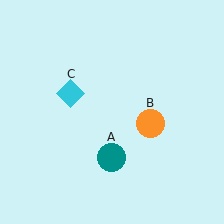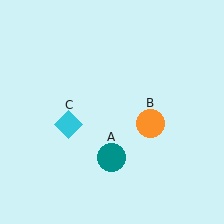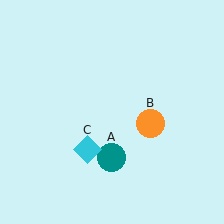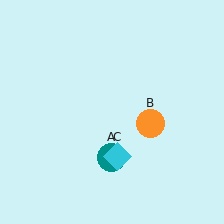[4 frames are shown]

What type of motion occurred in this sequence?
The cyan diamond (object C) rotated counterclockwise around the center of the scene.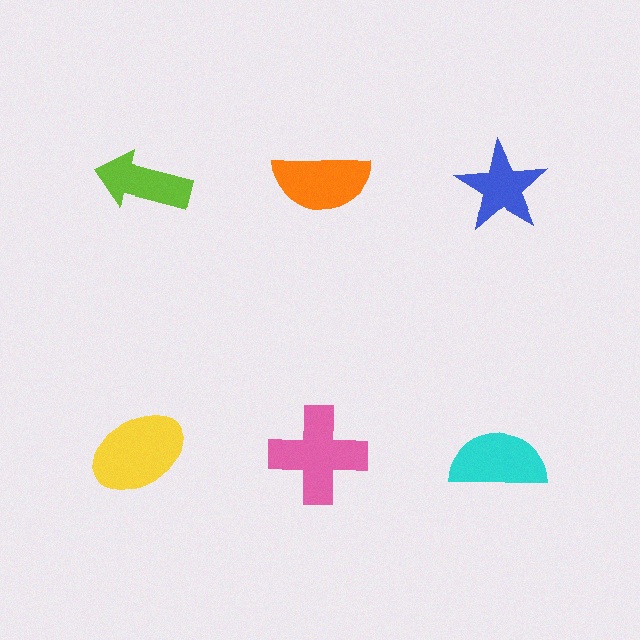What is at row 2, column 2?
A pink cross.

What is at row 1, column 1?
A lime arrow.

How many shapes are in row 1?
3 shapes.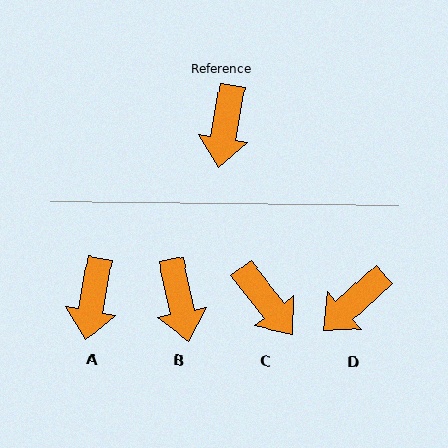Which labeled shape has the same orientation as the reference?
A.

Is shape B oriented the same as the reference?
No, it is off by about 22 degrees.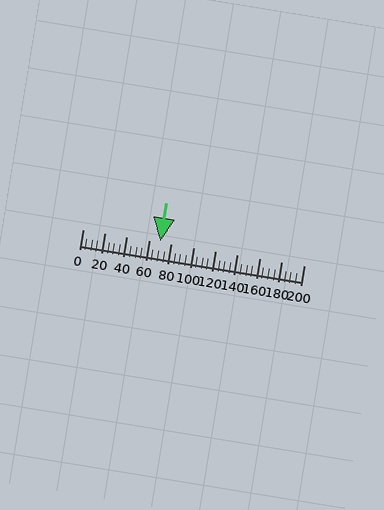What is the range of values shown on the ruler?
The ruler shows values from 0 to 200.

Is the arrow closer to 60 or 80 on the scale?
The arrow is closer to 80.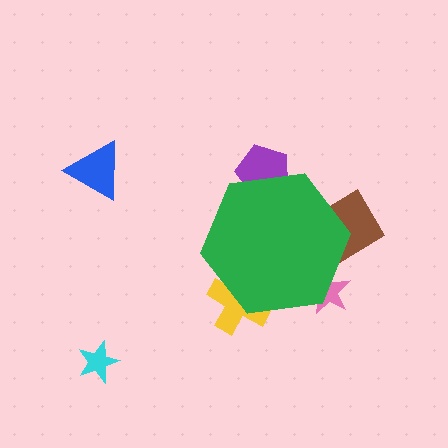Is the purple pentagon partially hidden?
Yes, the purple pentagon is partially hidden behind the green hexagon.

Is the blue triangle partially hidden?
No, the blue triangle is fully visible.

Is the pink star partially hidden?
Yes, the pink star is partially hidden behind the green hexagon.